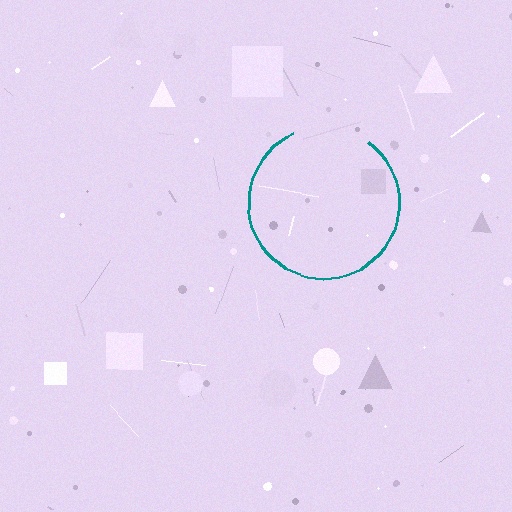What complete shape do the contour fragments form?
The contour fragments form a circle.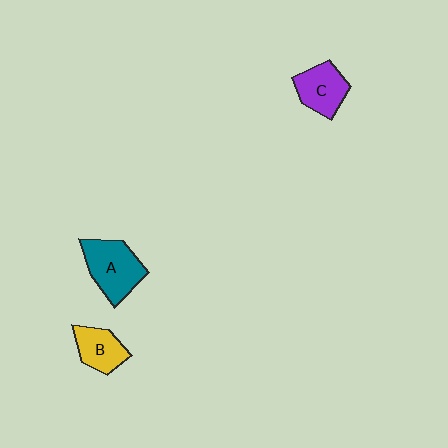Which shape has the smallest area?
Shape B (yellow).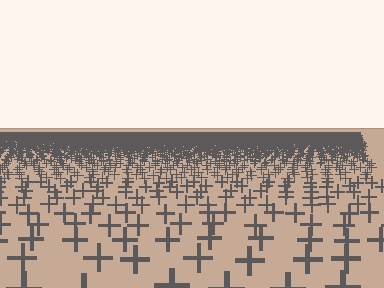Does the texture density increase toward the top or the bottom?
Density increases toward the top.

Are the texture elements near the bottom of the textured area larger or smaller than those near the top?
Larger. Near the bottom, elements are closer to the viewer and appear at a bigger on-screen size.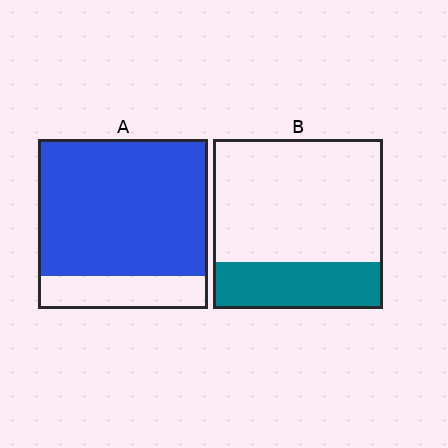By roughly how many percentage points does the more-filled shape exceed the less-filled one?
By roughly 55 percentage points (A over B).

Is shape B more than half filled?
No.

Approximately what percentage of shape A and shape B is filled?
A is approximately 80% and B is approximately 30%.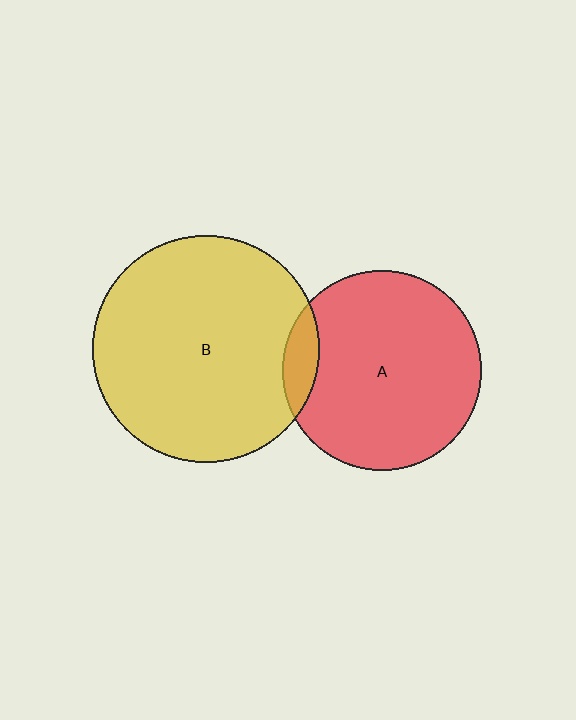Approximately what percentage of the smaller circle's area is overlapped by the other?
Approximately 10%.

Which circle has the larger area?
Circle B (yellow).